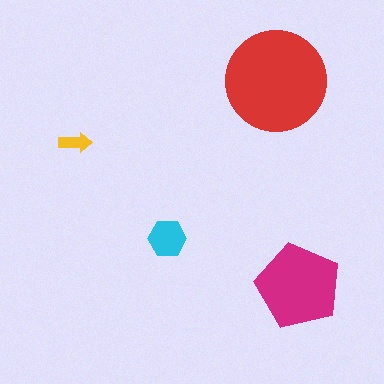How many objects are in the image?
There are 4 objects in the image.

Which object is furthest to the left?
The yellow arrow is leftmost.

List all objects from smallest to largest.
The yellow arrow, the cyan hexagon, the magenta pentagon, the red circle.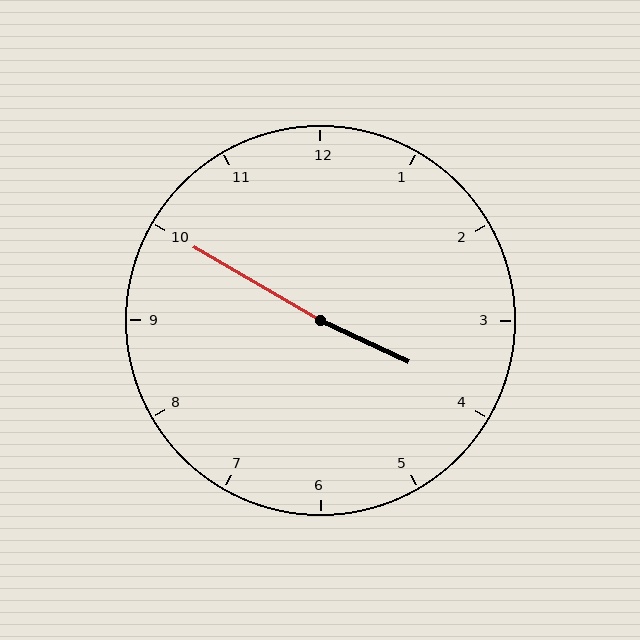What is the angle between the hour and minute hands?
Approximately 175 degrees.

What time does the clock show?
3:50.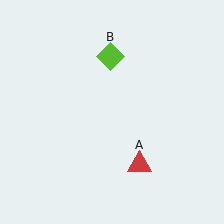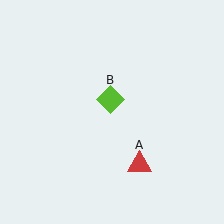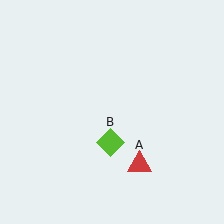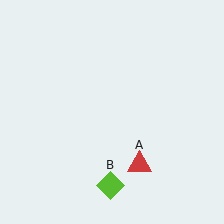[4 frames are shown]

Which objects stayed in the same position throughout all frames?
Red triangle (object A) remained stationary.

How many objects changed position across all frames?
1 object changed position: lime diamond (object B).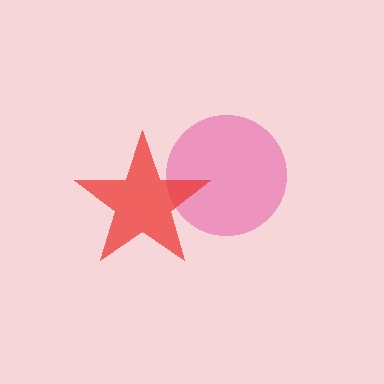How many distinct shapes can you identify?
There are 2 distinct shapes: a pink circle, a red star.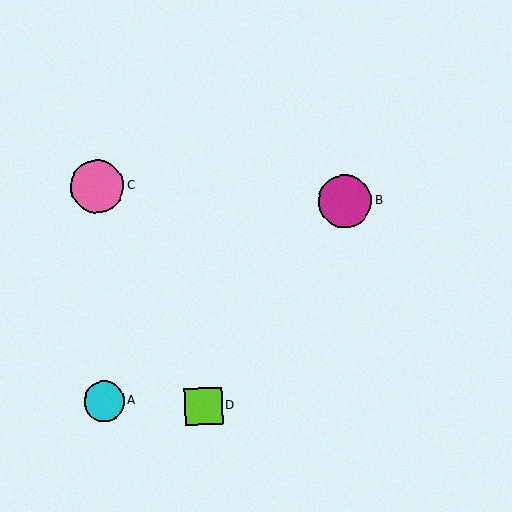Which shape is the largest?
The pink circle (labeled C) is the largest.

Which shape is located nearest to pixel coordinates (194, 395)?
The lime square (labeled D) at (204, 406) is nearest to that location.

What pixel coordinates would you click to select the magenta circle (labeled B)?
Click at (345, 202) to select the magenta circle B.